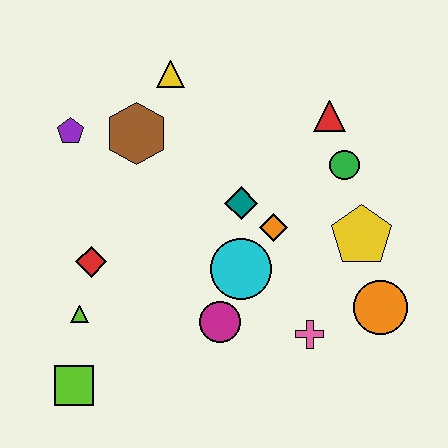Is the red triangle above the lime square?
Yes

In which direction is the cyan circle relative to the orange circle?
The cyan circle is to the left of the orange circle.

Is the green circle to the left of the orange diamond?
No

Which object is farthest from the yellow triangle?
The lime square is farthest from the yellow triangle.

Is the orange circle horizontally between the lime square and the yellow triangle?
No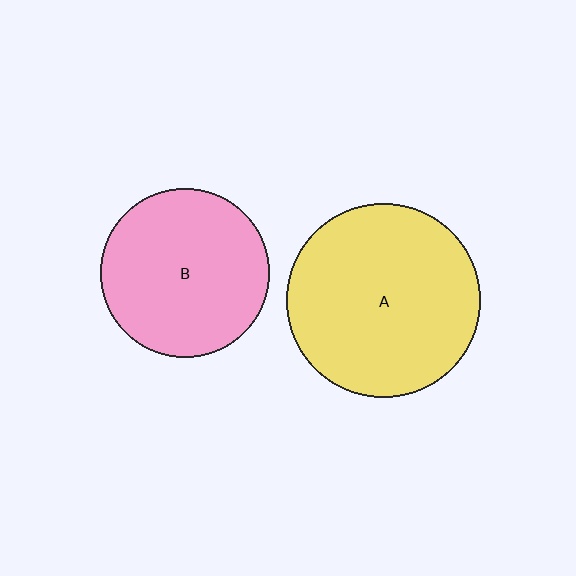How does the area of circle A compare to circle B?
Approximately 1.3 times.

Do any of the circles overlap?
No, none of the circles overlap.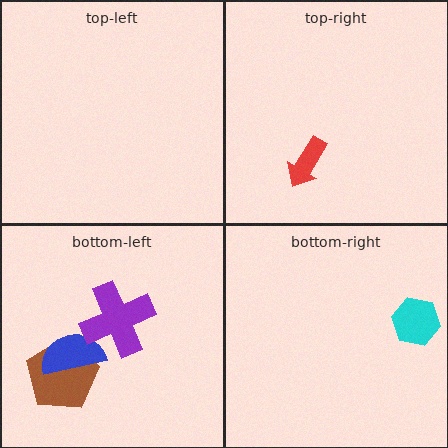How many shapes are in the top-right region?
1.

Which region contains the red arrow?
The top-right region.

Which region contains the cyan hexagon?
The bottom-right region.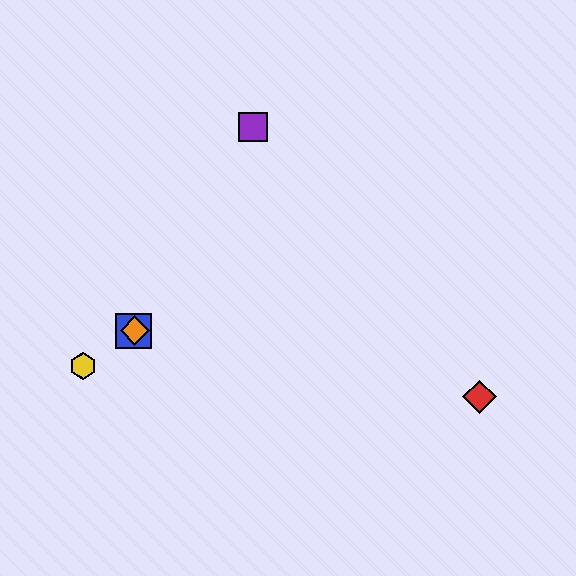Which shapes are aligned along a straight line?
The blue square, the green hexagon, the yellow hexagon, the orange diamond are aligned along a straight line.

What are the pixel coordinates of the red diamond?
The red diamond is at (479, 397).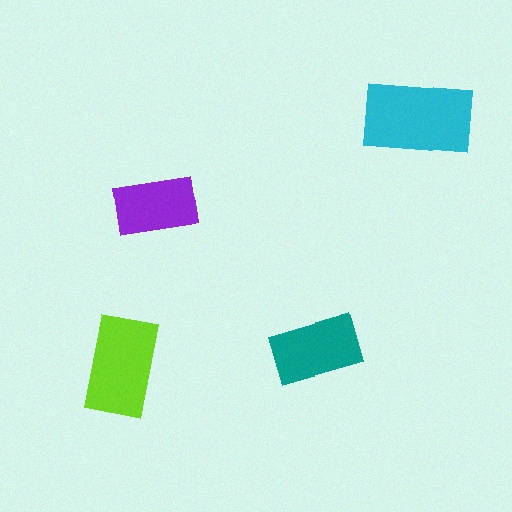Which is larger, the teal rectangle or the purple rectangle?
The teal one.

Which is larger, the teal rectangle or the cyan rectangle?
The cyan one.